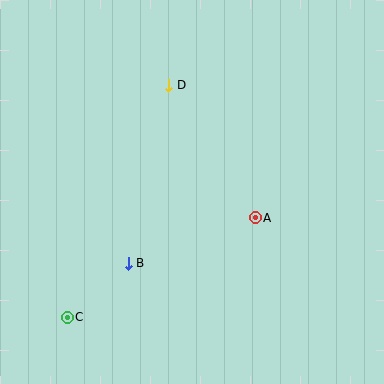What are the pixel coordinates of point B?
Point B is at (128, 263).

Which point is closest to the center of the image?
Point A at (255, 218) is closest to the center.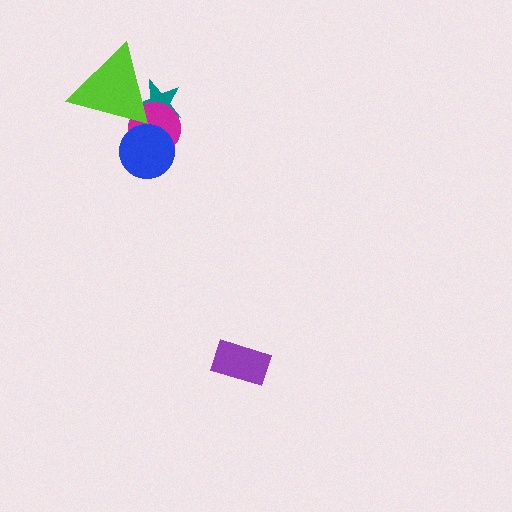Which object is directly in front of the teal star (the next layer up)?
The magenta circle is directly in front of the teal star.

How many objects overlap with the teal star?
2 objects overlap with the teal star.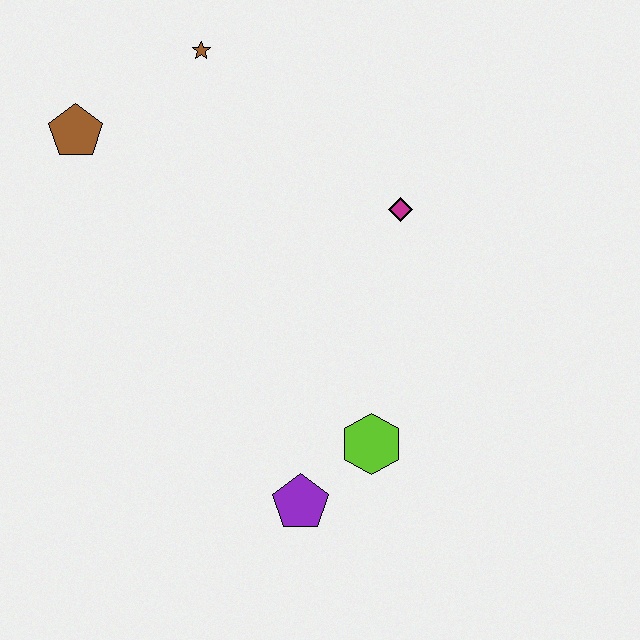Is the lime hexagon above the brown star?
No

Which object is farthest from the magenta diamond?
The brown pentagon is farthest from the magenta diamond.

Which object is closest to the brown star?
The brown pentagon is closest to the brown star.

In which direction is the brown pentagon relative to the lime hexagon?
The brown pentagon is above the lime hexagon.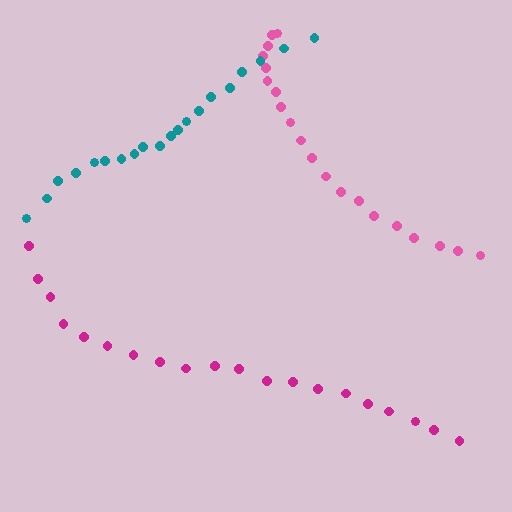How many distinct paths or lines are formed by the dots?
There are 3 distinct paths.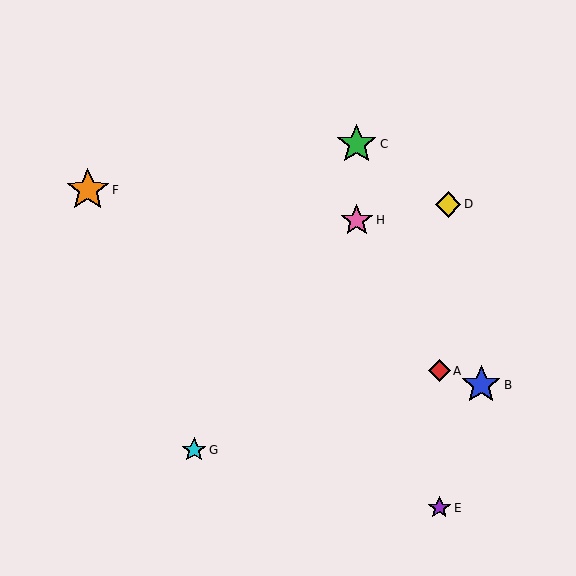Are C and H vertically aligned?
Yes, both are at x≈357.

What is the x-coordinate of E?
Object E is at x≈439.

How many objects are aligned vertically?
2 objects (C, H) are aligned vertically.